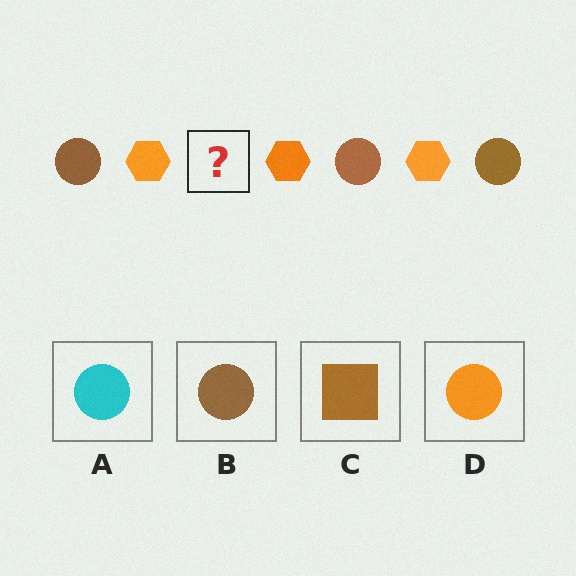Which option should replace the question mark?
Option B.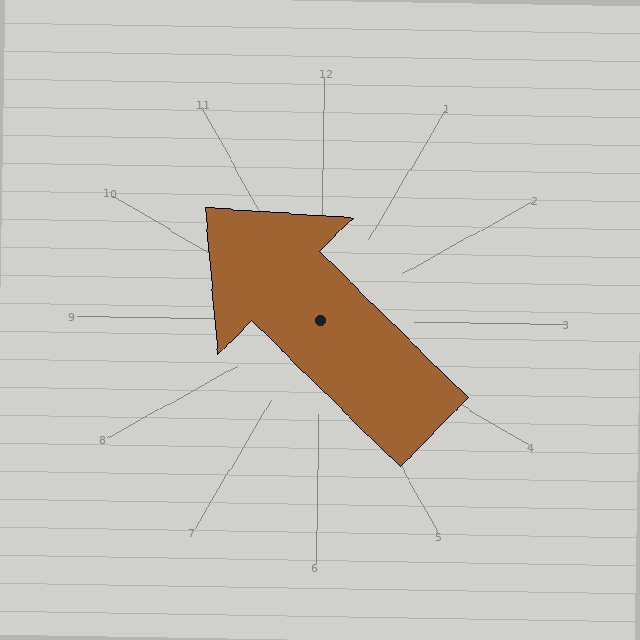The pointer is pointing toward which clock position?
Roughly 10 o'clock.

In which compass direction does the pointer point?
Northwest.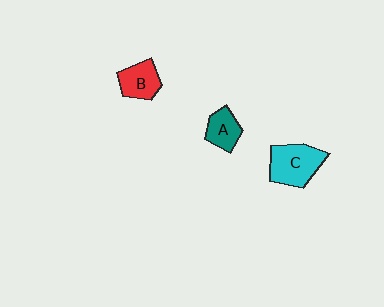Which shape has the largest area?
Shape C (cyan).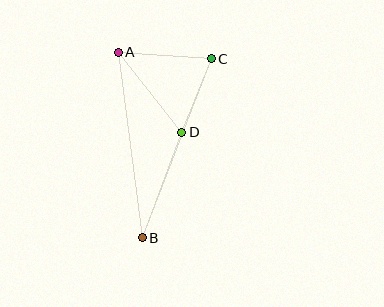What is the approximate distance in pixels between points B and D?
The distance between B and D is approximately 113 pixels.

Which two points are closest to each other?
Points C and D are closest to each other.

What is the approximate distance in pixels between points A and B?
The distance between A and B is approximately 187 pixels.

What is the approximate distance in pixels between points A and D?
The distance between A and D is approximately 102 pixels.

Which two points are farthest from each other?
Points B and C are farthest from each other.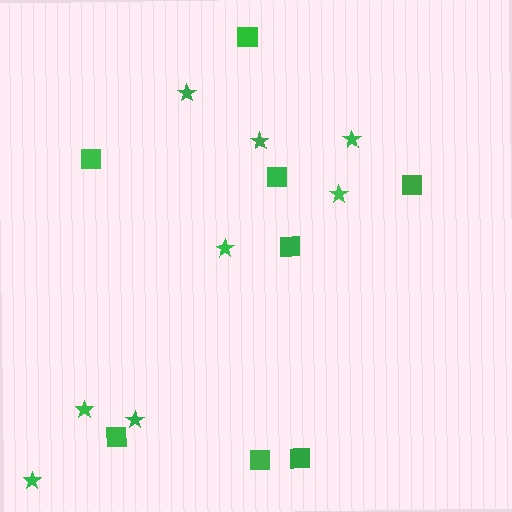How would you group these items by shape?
There are 2 groups: one group of squares (8) and one group of stars (8).